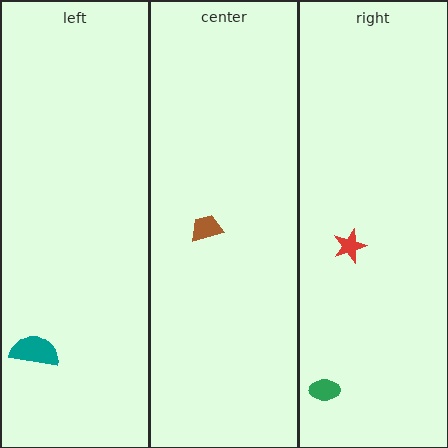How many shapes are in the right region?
2.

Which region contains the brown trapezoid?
The center region.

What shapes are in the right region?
The red star, the green ellipse.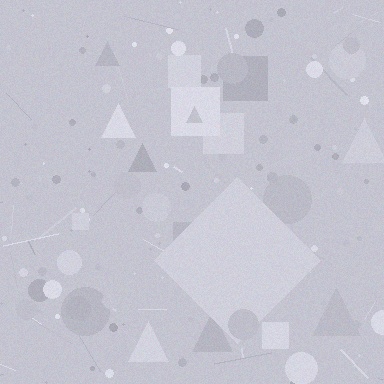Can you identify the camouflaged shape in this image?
The camouflaged shape is a diamond.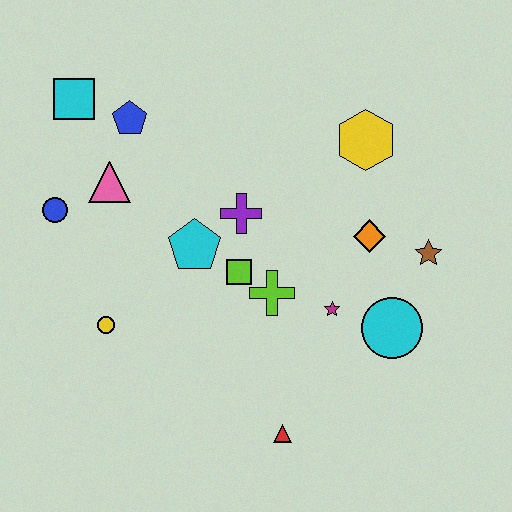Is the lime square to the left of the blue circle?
No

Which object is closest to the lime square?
The lime cross is closest to the lime square.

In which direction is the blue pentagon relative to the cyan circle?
The blue pentagon is to the left of the cyan circle.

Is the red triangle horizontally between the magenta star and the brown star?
No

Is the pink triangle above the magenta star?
Yes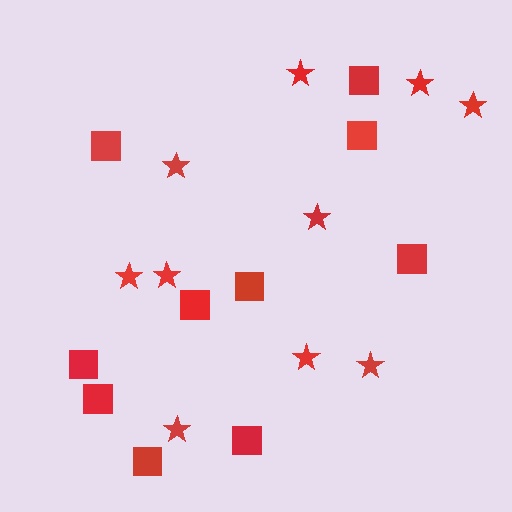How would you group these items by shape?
There are 2 groups: one group of squares (10) and one group of stars (10).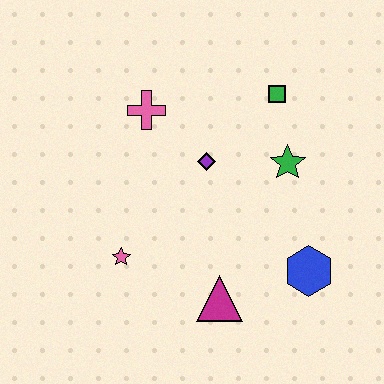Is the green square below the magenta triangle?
No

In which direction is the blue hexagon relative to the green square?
The blue hexagon is below the green square.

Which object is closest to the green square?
The green star is closest to the green square.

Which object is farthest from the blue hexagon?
The pink cross is farthest from the blue hexagon.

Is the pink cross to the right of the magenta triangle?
No